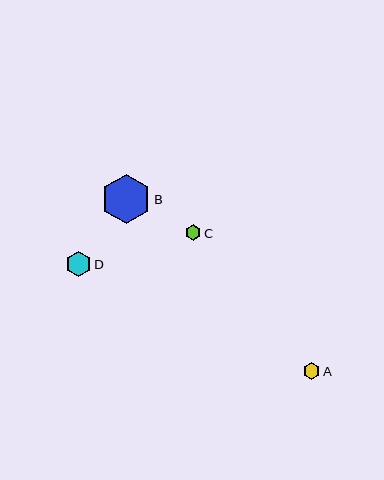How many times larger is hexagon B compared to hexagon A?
Hexagon B is approximately 2.9 times the size of hexagon A.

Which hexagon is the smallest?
Hexagon C is the smallest with a size of approximately 15 pixels.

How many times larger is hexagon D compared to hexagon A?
Hexagon D is approximately 1.5 times the size of hexagon A.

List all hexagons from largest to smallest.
From largest to smallest: B, D, A, C.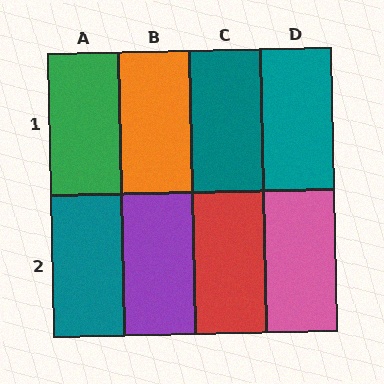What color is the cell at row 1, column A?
Green.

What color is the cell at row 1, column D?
Teal.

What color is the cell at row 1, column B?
Orange.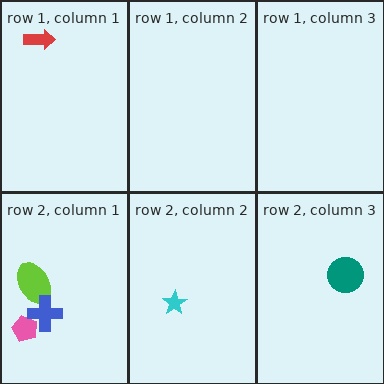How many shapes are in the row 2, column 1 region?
3.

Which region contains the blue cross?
The row 2, column 1 region.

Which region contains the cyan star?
The row 2, column 2 region.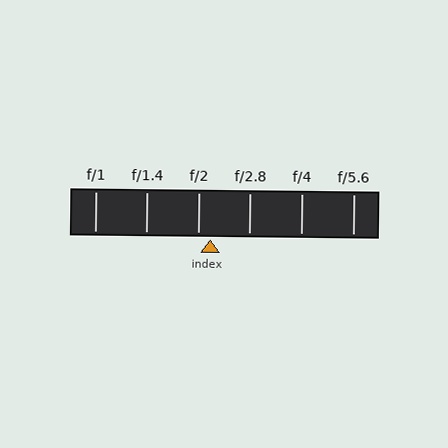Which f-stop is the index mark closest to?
The index mark is closest to f/2.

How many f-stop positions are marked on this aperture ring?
There are 6 f-stop positions marked.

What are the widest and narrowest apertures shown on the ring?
The widest aperture shown is f/1 and the narrowest is f/5.6.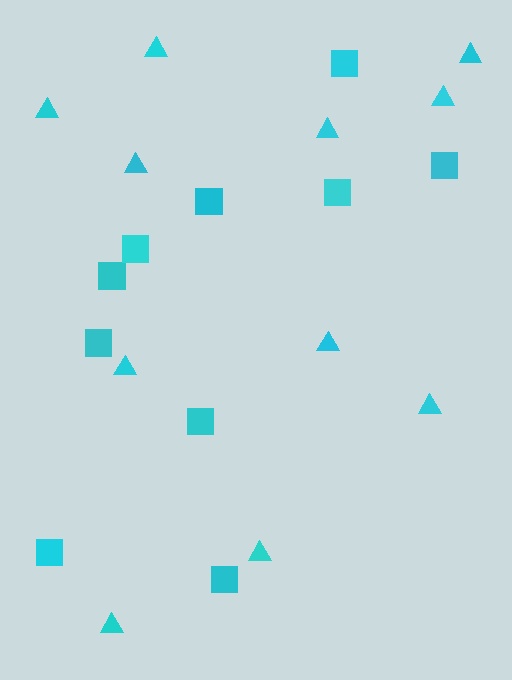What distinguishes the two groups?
There are 2 groups: one group of squares (10) and one group of triangles (11).